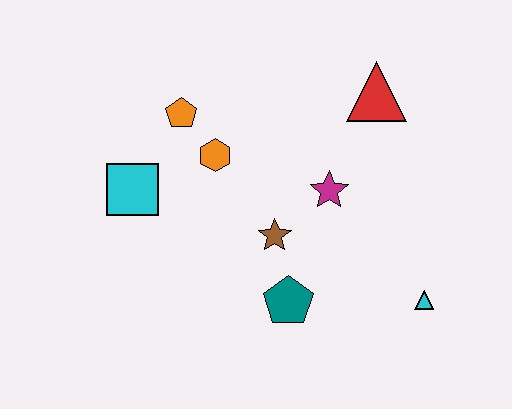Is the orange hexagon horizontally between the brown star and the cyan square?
Yes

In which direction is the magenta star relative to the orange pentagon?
The magenta star is to the right of the orange pentagon.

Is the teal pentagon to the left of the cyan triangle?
Yes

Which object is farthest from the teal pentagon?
The red triangle is farthest from the teal pentagon.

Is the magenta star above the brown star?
Yes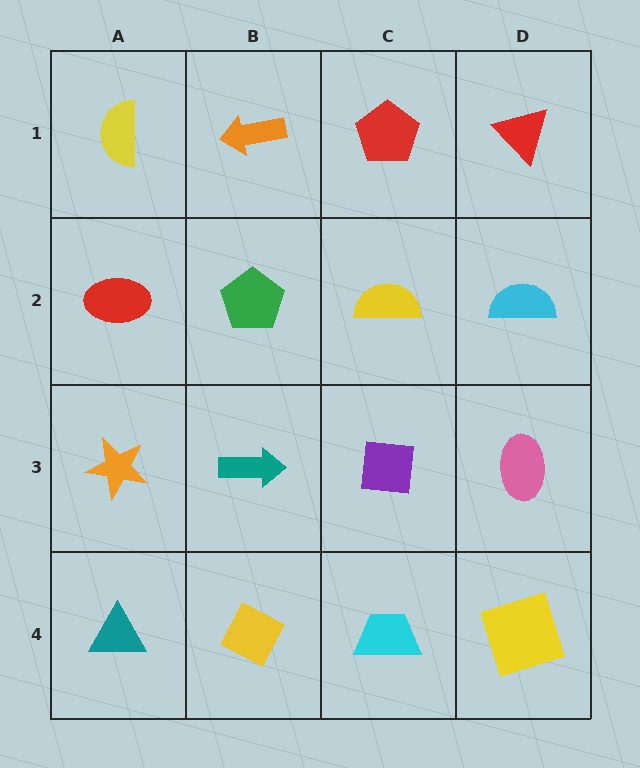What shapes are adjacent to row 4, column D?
A pink ellipse (row 3, column D), a cyan trapezoid (row 4, column C).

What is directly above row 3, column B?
A green pentagon.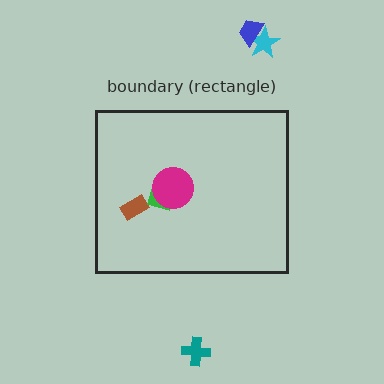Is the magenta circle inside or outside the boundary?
Inside.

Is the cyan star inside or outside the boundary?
Outside.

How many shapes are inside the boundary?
3 inside, 3 outside.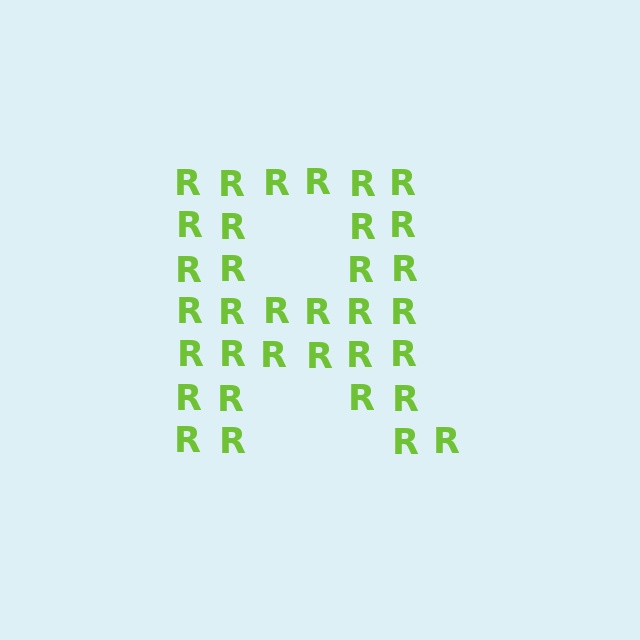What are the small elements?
The small elements are letter R's.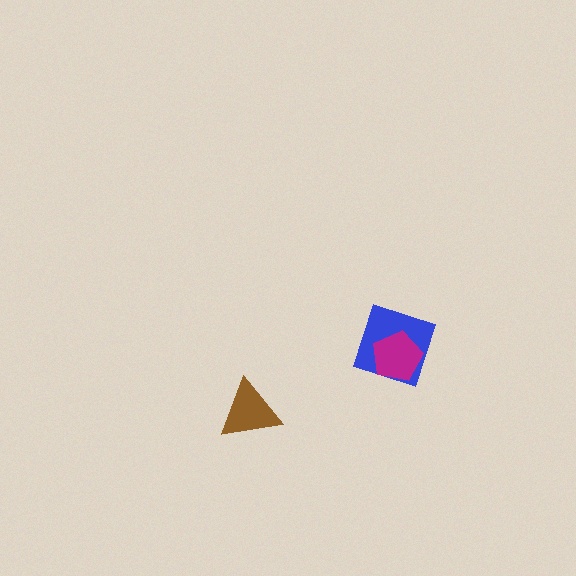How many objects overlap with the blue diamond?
1 object overlaps with the blue diamond.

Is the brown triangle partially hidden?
No, no other shape covers it.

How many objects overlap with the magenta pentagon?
1 object overlaps with the magenta pentagon.